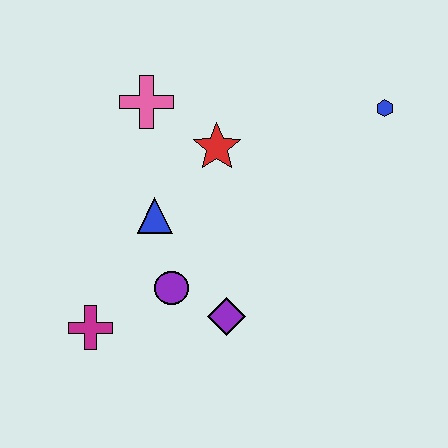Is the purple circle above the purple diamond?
Yes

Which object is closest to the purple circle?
The purple diamond is closest to the purple circle.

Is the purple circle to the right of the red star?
No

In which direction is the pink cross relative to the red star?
The pink cross is to the left of the red star.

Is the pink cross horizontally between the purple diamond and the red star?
No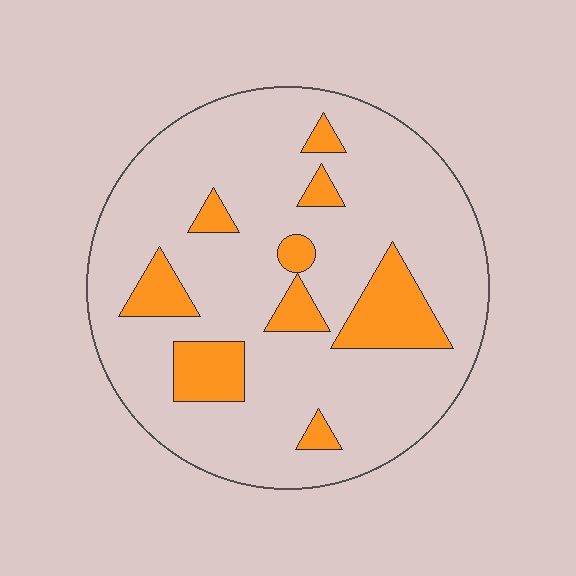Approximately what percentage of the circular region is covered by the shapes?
Approximately 15%.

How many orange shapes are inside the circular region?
9.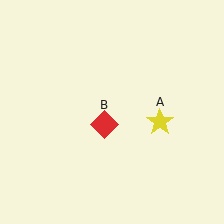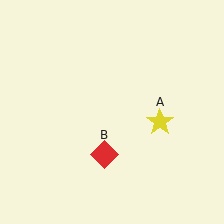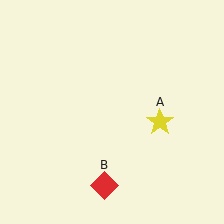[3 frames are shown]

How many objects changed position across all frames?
1 object changed position: red diamond (object B).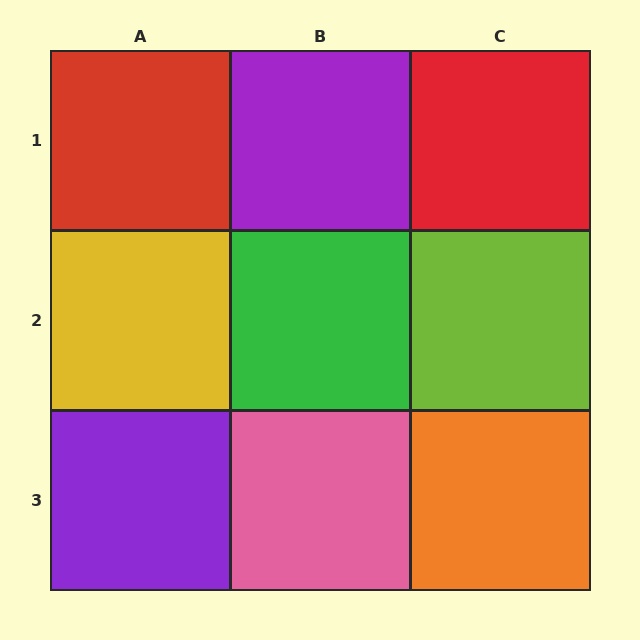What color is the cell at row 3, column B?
Pink.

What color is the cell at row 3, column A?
Purple.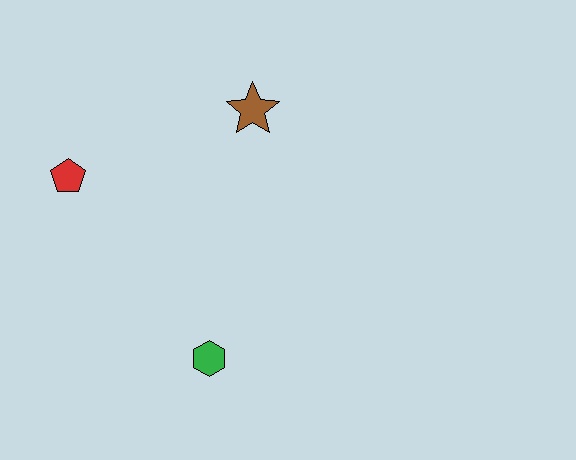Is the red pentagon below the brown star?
Yes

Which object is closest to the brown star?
The red pentagon is closest to the brown star.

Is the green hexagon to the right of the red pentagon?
Yes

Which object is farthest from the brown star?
The green hexagon is farthest from the brown star.